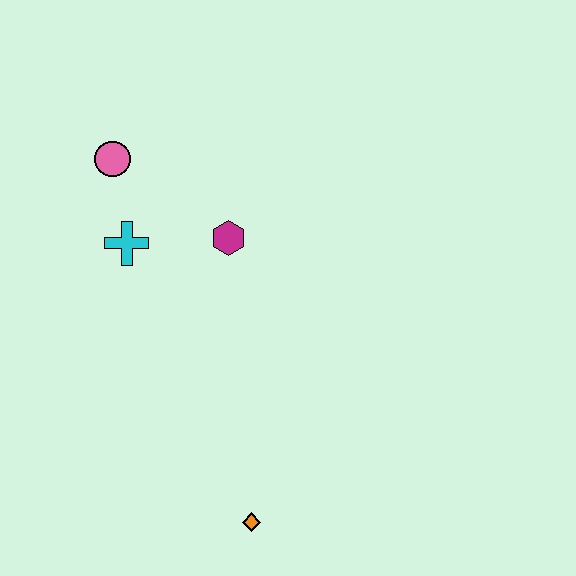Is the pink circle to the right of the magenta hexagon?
No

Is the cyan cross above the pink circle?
No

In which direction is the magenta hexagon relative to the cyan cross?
The magenta hexagon is to the right of the cyan cross.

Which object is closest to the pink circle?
The cyan cross is closest to the pink circle.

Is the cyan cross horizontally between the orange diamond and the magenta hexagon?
No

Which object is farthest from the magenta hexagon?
The orange diamond is farthest from the magenta hexagon.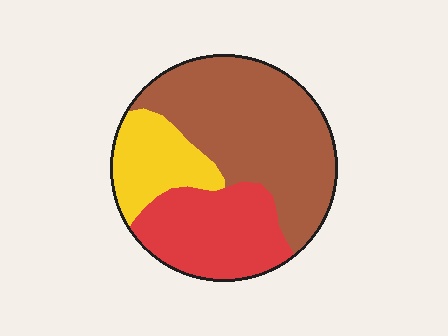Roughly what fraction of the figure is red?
Red takes up between a sixth and a third of the figure.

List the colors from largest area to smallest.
From largest to smallest: brown, red, yellow.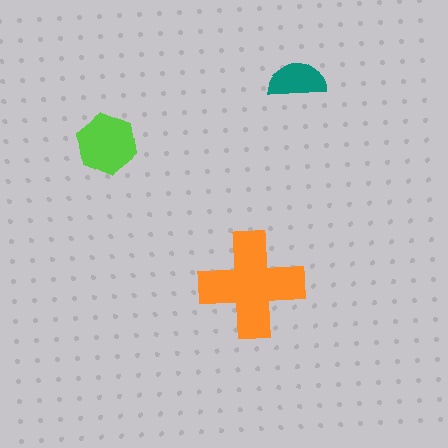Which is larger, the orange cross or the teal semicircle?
The orange cross.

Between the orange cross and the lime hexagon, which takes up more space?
The orange cross.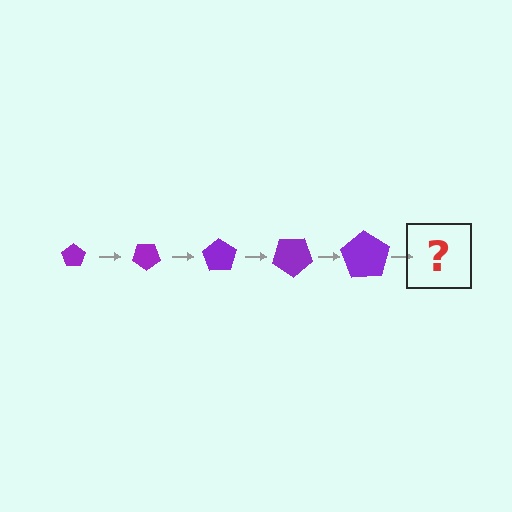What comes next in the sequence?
The next element should be a pentagon, larger than the previous one and rotated 175 degrees from the start.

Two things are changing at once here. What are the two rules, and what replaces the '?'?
The two rules are that the pentagon grows larger each step and it rotates 35 degrees each step. The '?' should be a pentagon, larger than the previous one and rotated 175 degrees from the start.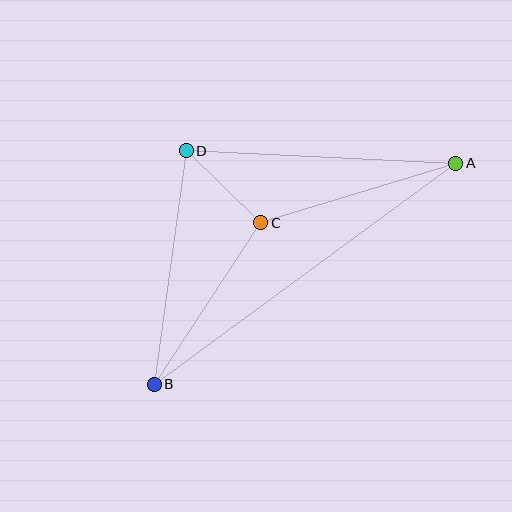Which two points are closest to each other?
Points C and D are closest to each other.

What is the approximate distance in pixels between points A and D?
The distance between A and D is approximately 270 pixels.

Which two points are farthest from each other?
Points A and B are farthest from each other.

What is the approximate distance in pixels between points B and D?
The distance between B and D is approximately 236 pixels.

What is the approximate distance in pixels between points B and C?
The distance between B and C is approximately 194 pixels.